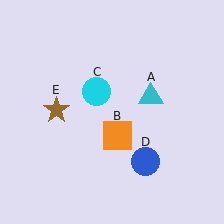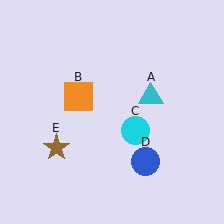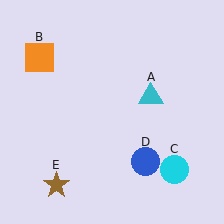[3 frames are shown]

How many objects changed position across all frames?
3 objects changed position: orange square (object B), cyan circle (object C), brown star (object E).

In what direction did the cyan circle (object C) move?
The cyan circle (object C) moved down and to the right.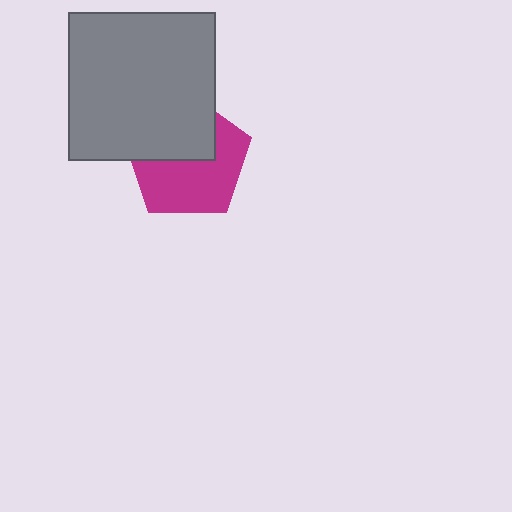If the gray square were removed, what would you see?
You would see the complete magenta pentagon.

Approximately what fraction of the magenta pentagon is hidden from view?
Roughly 43% of the magenta pentagon is hidden behind the gray square.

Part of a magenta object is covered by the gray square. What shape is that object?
It is a pentagon.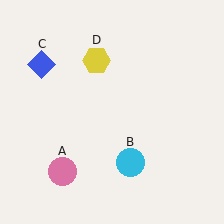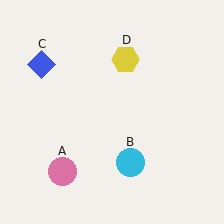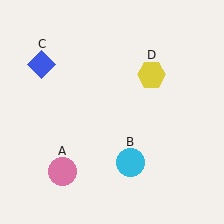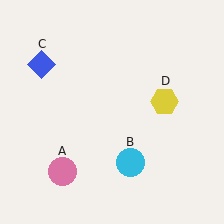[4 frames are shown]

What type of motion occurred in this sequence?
The yellow hexagon (object D) rotated clockwise around the center of the scene.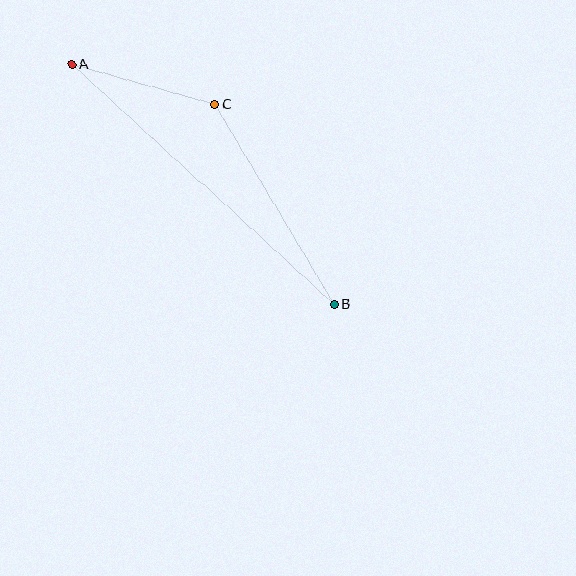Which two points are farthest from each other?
Points A and B are farthest from each other.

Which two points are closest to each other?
Points A and C are closest to each other.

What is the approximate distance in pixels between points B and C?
The distance between B and C is approximately 232 pixels.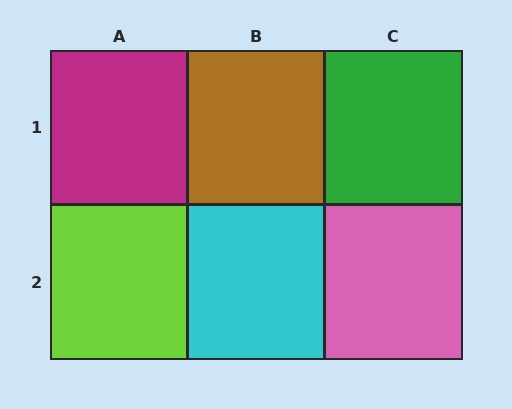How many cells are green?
1 cell is green.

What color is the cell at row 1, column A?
Magenta.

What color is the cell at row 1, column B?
Brown.